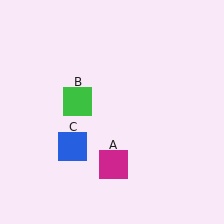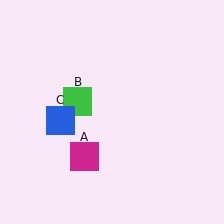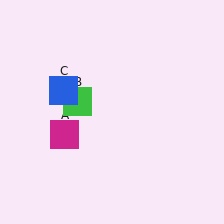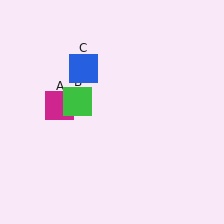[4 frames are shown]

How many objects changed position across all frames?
2 objects changed position: magenta square (object A), blue square (object C).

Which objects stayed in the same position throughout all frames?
Green square (object B) remained stationary.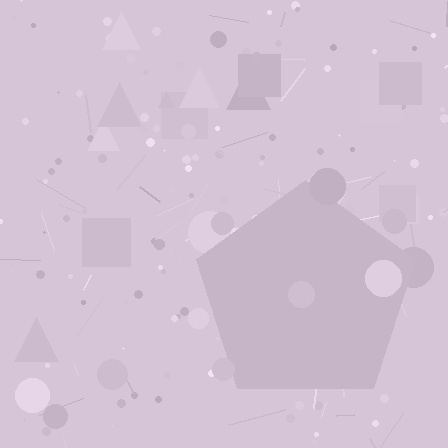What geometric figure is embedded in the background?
A pentagon is embedded in the background.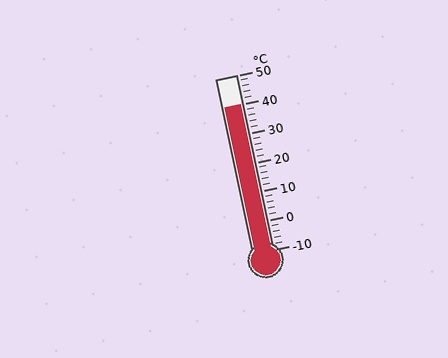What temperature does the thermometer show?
The thermometer shows approximately 40°C.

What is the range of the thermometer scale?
The thermometer scale ranges from -10°C to 50°C.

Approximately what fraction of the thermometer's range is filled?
The thermometer is filled to approximately 85% of its range.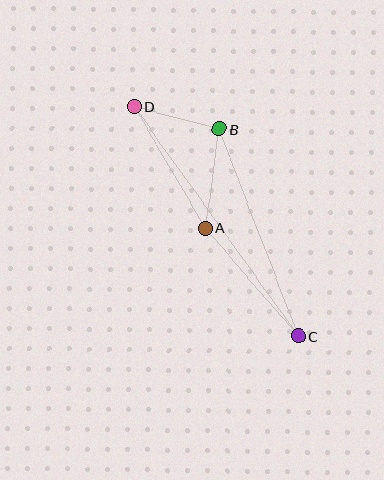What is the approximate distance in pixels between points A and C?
The distance between A and C is approximately 142 pixels.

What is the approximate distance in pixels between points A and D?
The distance between A and D is approximately 141 pixels.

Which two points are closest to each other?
Points B and D are closest to each other.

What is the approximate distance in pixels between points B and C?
The distance between B and C is approximately 221 pixels.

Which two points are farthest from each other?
Points C and D are farthest from each other.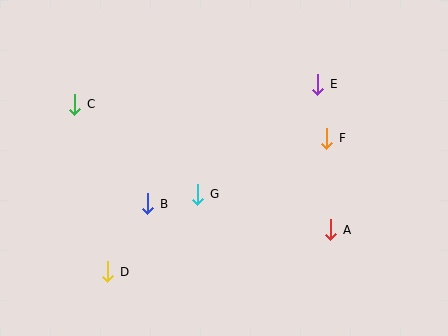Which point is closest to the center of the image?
Point G at (198, 194) is closest to the center.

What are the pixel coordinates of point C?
Point C is at (75, 105).